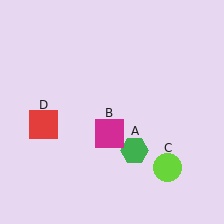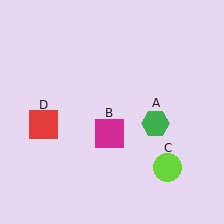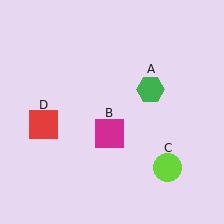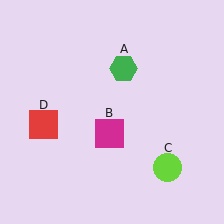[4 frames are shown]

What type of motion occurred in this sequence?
The green hexagon (object A) rotated counterclockwise around the center of the scene.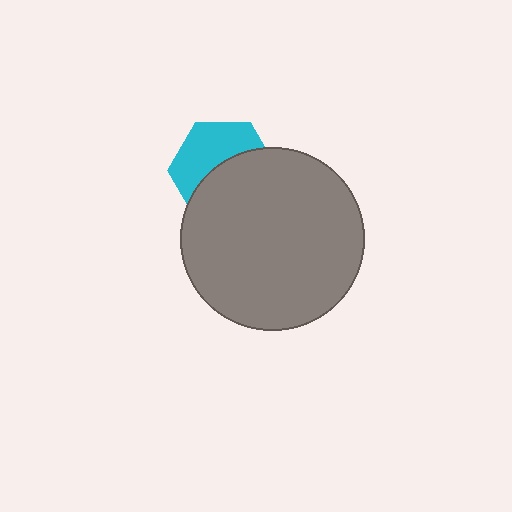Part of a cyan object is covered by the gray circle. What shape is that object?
It is a hexagon.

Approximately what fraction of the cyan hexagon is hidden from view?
Roughly 54% of the cyan hexagon is hidden behind the gray circle.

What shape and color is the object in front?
The object in front is a gray circle.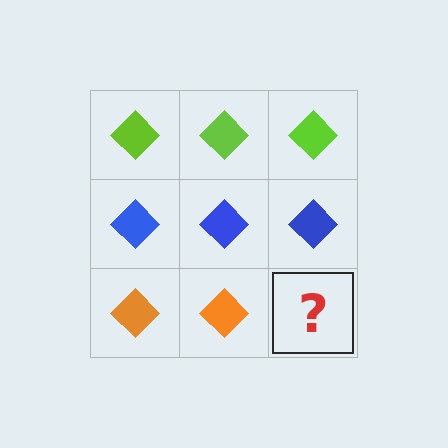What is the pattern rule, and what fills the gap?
The rule is that each row has a consistent color. The gap should be filled with an orange diamond.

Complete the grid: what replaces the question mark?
The question mark should be replaced with an orange diamond.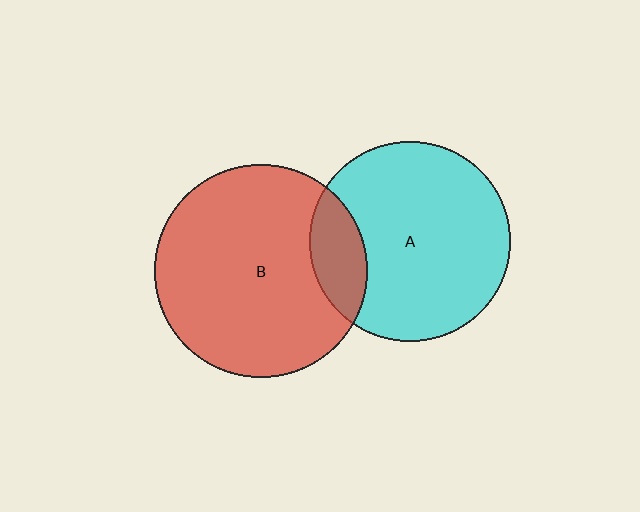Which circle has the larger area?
Circle B (red).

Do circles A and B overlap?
Yes.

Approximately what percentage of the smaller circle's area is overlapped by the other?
Approximately 15%.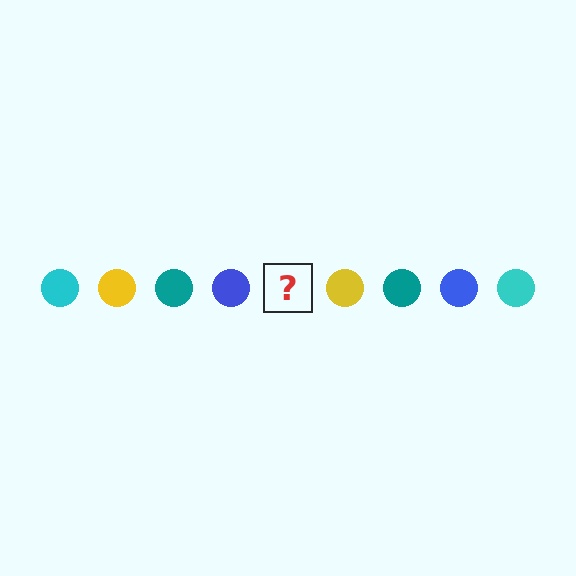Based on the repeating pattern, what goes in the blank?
The blank should be a cyan circle.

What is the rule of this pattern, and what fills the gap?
The rule is that the pattern cycles through cyan, yellow, teal, blue circles. The gap should be filled with a cyan circle.